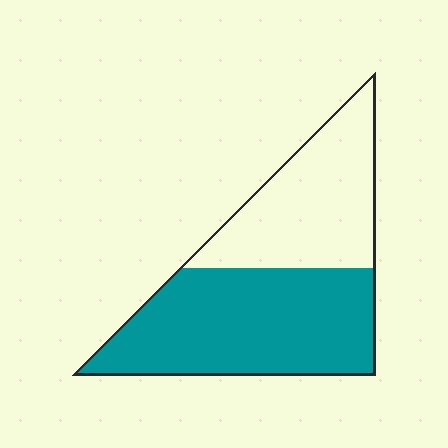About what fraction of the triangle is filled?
About three fifths (3/5).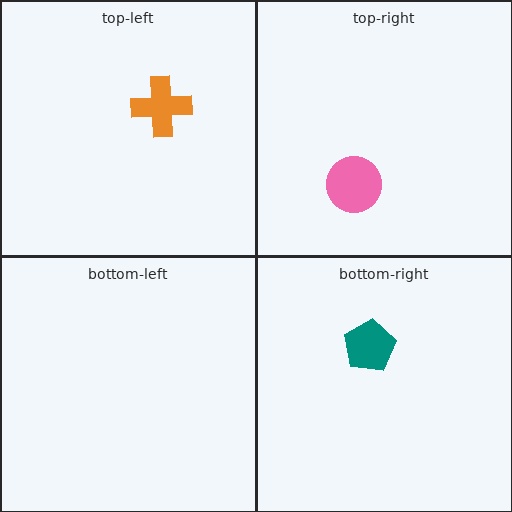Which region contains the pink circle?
The top-right region.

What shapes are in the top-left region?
The orange cross.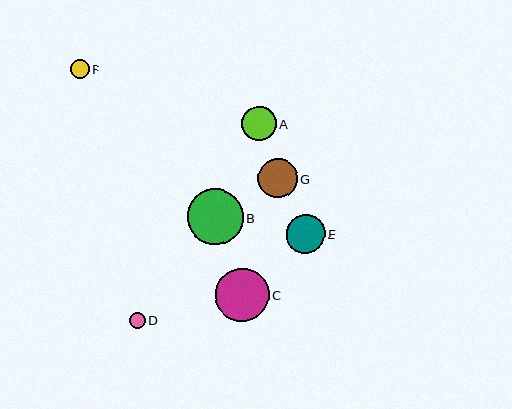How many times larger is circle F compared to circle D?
Circle F is approximately 1.2 times the size of circle D.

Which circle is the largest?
Circle B is the largest with a size of approximately 56 pixels.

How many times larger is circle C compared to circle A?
Circle C is approximately 1.6 times the size of circle A.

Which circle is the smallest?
Circle D is the smallest with a size of approximately 16 pixels.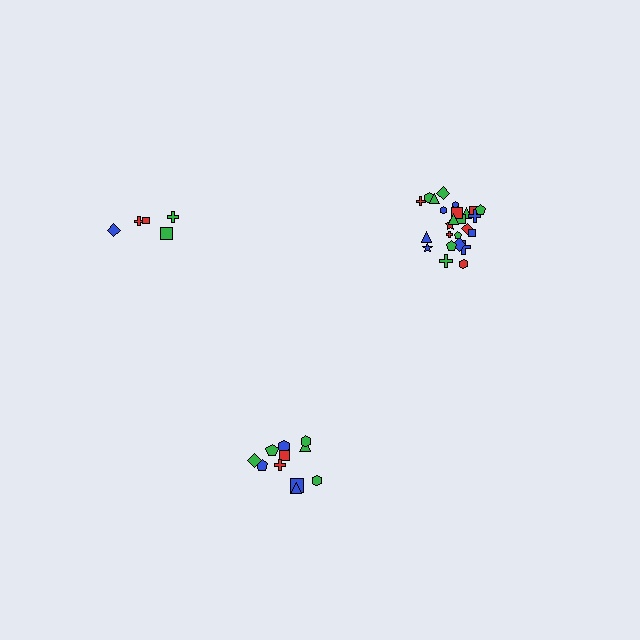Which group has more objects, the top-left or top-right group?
The top-right group.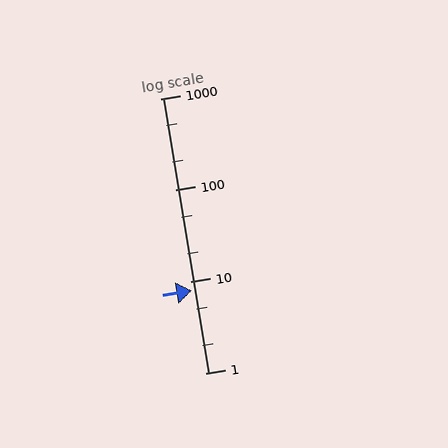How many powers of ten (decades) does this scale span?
The scale spans 3 decades, from 1 to 1000.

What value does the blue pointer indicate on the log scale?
The pointer indicates approximately 8.